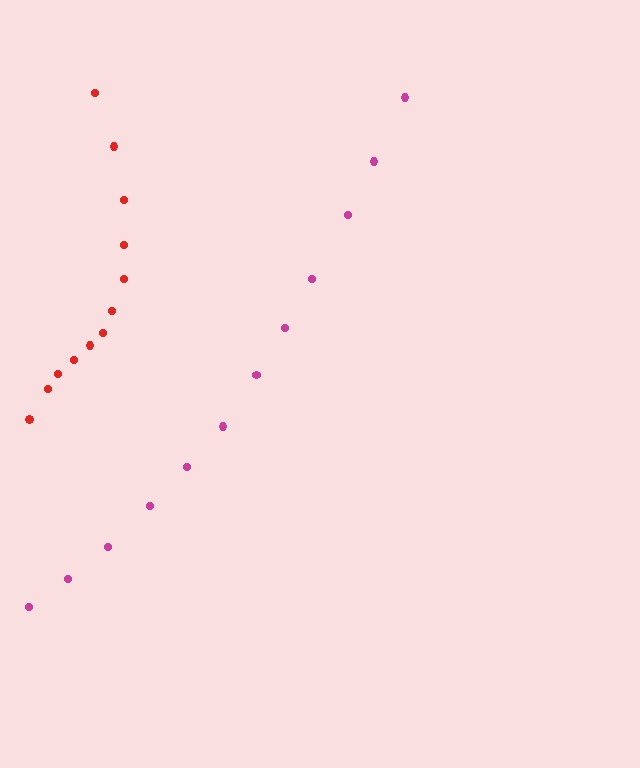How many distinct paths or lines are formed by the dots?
There are 2 distinct paths.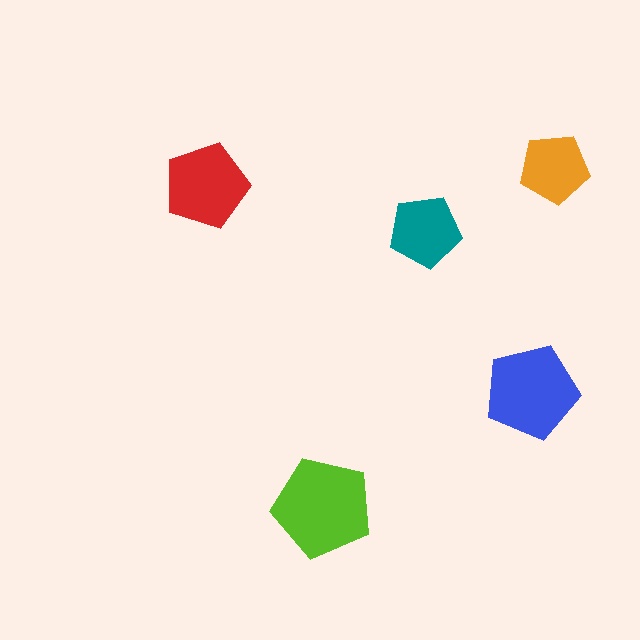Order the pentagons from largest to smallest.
the lime one, the blue one, the red one, the teal one, the orange one.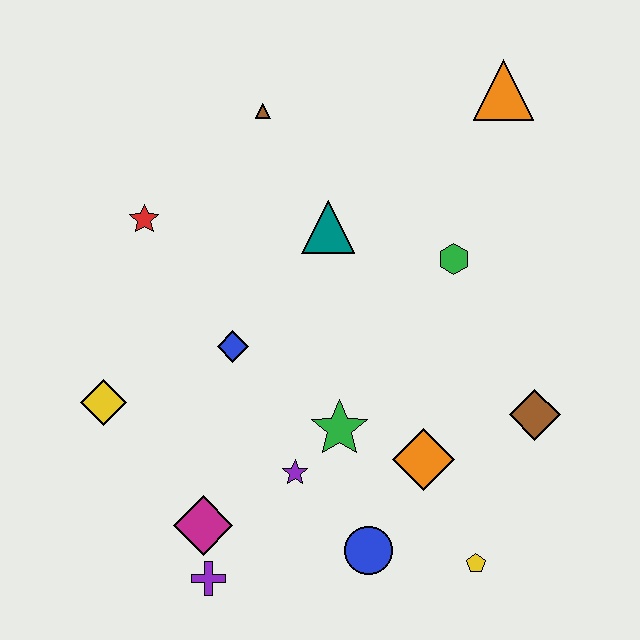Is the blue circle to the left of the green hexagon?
Yes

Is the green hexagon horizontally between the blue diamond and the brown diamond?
Yes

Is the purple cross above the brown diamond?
No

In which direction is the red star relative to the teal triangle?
The red star is to the left of the teal triangle.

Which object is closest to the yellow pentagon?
The blue circle is closest to the yellow pentagon.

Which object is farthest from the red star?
The yellow pentagon is farthest from the red star.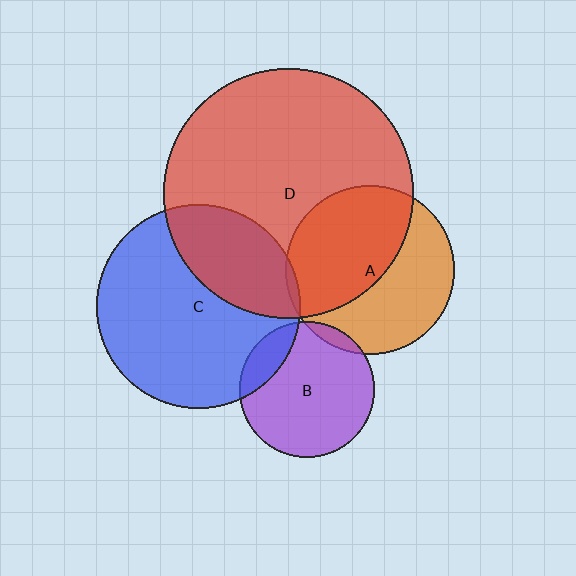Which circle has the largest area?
Circle D (red).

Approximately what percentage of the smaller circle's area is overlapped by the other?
Approximately 30%.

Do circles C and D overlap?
Yes.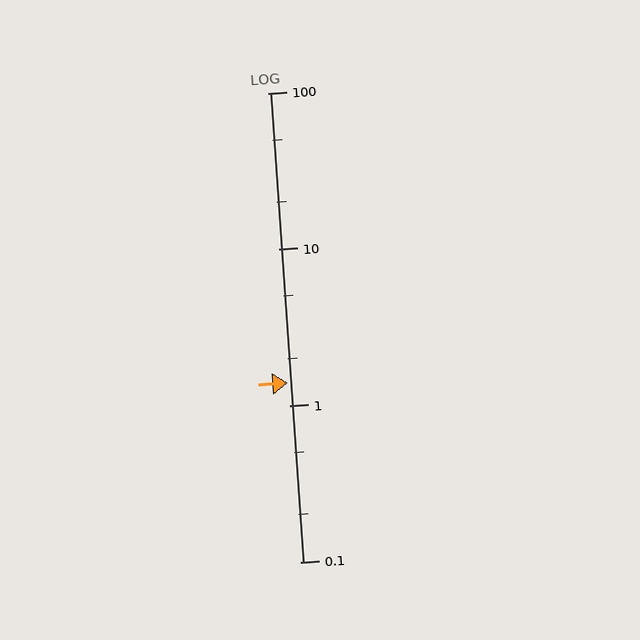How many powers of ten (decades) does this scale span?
The scale spans 3 decades, from 0.1 to 100.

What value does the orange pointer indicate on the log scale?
The pointer indicates approximately 1.4.